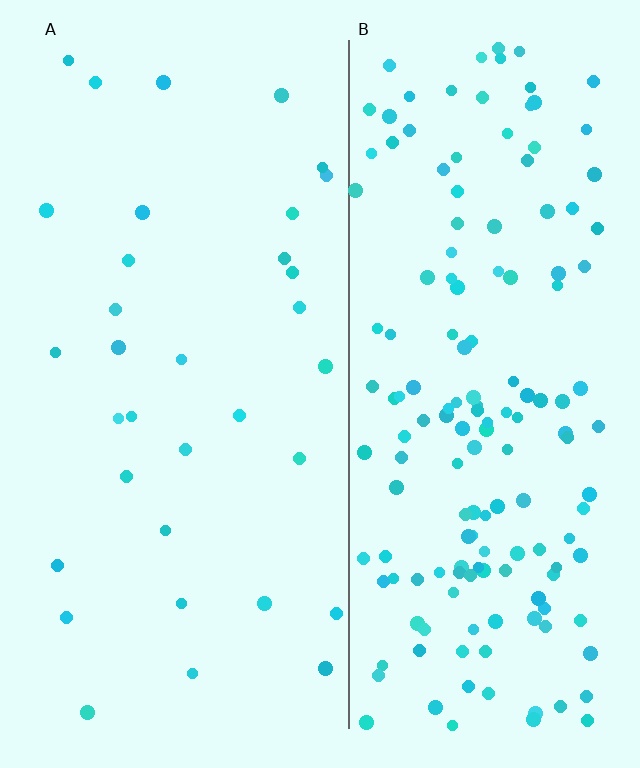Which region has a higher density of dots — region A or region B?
B (the right).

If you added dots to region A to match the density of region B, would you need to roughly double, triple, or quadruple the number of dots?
Approximately quadruple.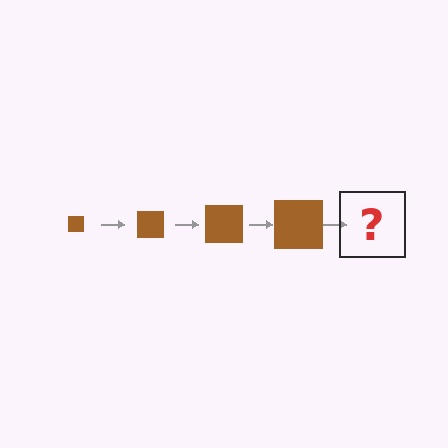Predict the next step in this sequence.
The next step is a brown square, larger than the previous one.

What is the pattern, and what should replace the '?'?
The pattern is that the square gets progressively larger each step. The '?' should be a brown square, larger than the previous one.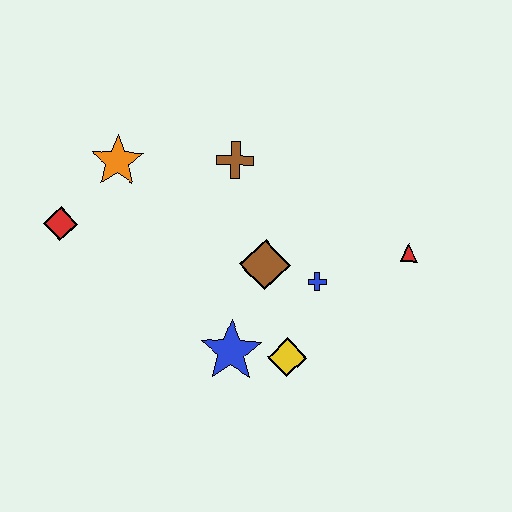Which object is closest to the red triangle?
The blue cross is closest to the red triangle.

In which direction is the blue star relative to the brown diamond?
The blue star is below the brown diamond.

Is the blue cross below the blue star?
No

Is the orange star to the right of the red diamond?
Yes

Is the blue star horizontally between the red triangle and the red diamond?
Yes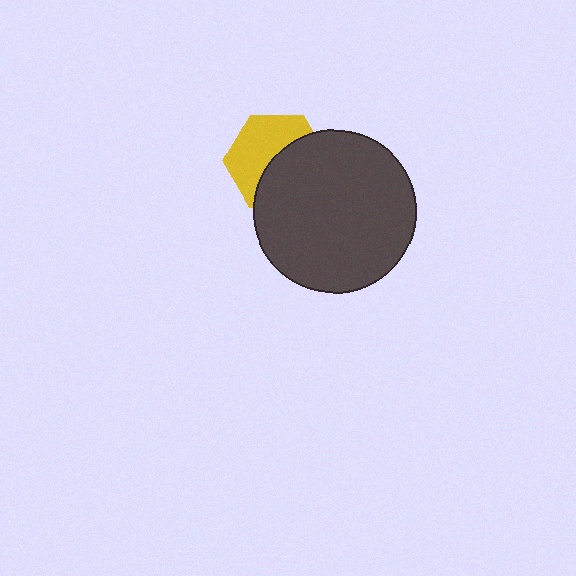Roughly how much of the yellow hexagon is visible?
About half of it is visible (roughly 51%).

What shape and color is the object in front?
The object in front is a dark gray circle.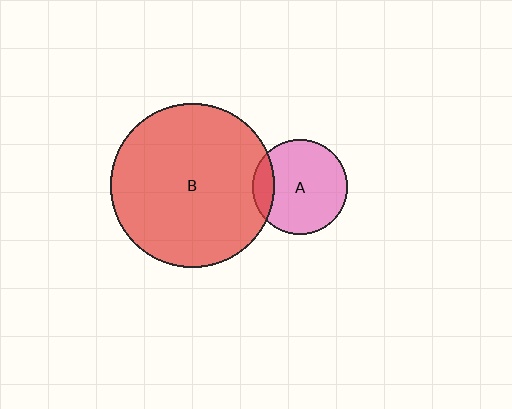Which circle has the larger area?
Circle B (red).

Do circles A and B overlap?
Yes.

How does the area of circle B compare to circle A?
Approximately 3.0 times.